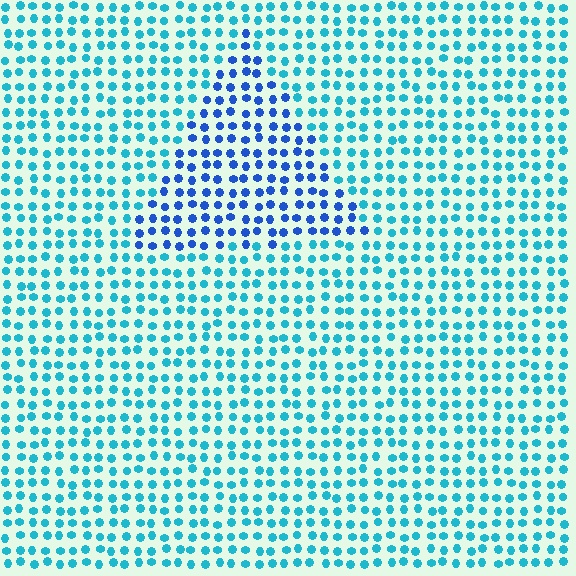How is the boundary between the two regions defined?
The boundary is defined purely by a slight shift in hue (about 35 degrees). Spacing, size, and orientation are identical on both sides.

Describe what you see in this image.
The image is filled with small cyan elements in a uniform arrangement. A triangle-shaped region is visible where the elements are tinted to a slightly different hue, forming a subtle color boundary.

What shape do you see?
I see a triangle.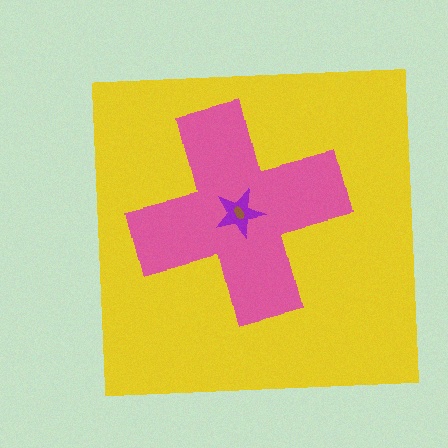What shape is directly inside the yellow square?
The pink cross.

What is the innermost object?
The brown ellipse.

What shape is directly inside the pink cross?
The purple star.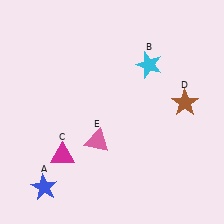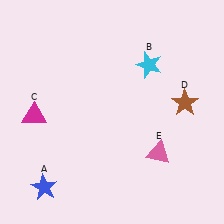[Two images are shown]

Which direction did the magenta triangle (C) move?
The magenta triangle (C) moved up.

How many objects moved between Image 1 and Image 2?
2 objects moved between the two images.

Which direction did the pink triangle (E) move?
The pink triangle (E) moved right.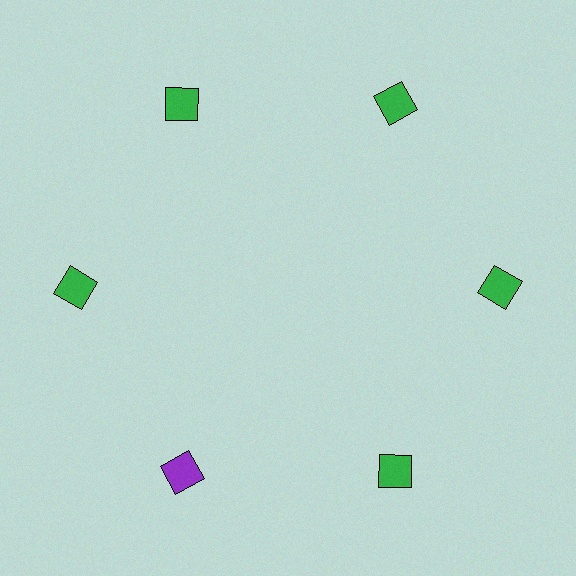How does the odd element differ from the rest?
It has a different color: purple instead of green.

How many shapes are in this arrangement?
There are 6 shapes arranged in a ring pattern.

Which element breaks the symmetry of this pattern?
The purple square at roughly the 7 o'clock position breaks the symmetry. All other shapes are green squares.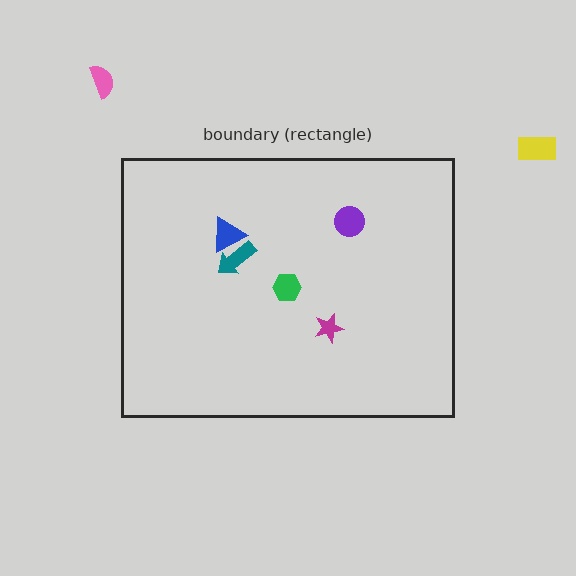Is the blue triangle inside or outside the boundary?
Inside.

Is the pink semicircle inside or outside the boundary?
Outside.